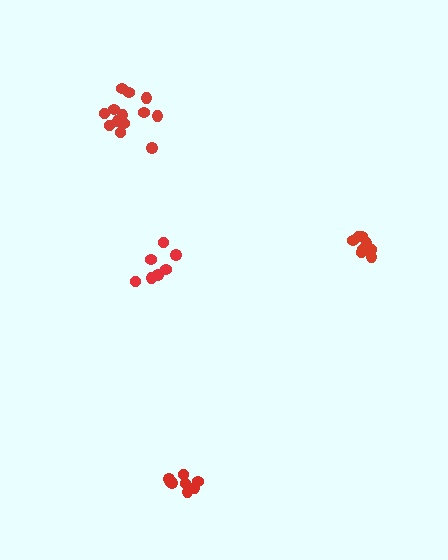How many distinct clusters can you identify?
There are 4 distinct clusters.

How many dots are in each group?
Group 1: 13 dots, Group 2: 7 dots, Group 3: 8 dots, Group 4: 8 dots (36 total).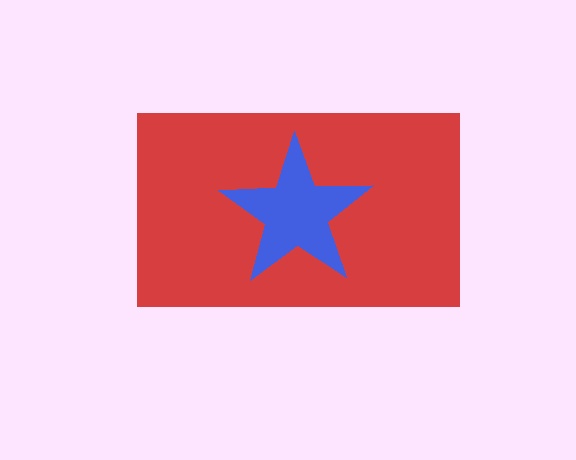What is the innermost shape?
The blue star.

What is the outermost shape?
The red rectangle.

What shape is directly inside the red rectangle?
The blue star.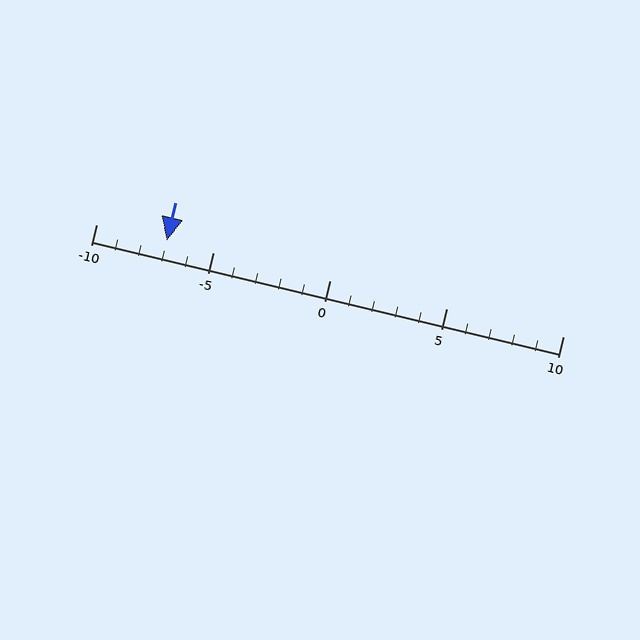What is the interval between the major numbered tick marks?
The major tick marks are spaced 5 units apart.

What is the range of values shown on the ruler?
The ruler shows values from -10 to 10.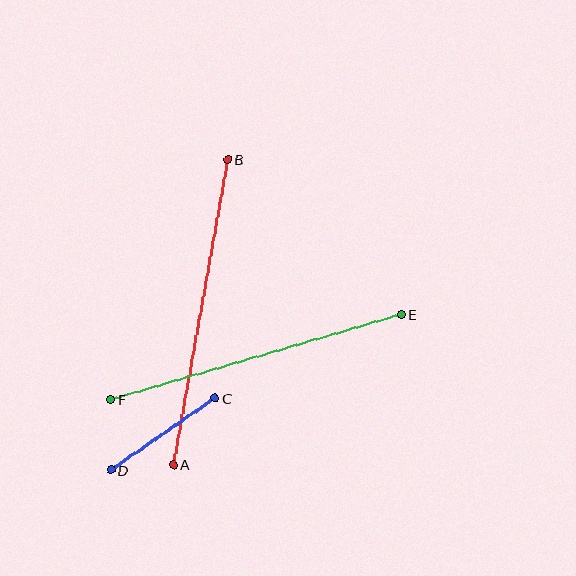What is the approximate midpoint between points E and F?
The midpoint is at approximately (256, 357) pixels.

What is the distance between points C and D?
The distance is approximately 127 pixels.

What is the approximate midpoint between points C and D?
The midpoint is at approximately (163, 434) pixels.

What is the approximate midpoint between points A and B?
The midpoint is at approximately (200, 312) pixels.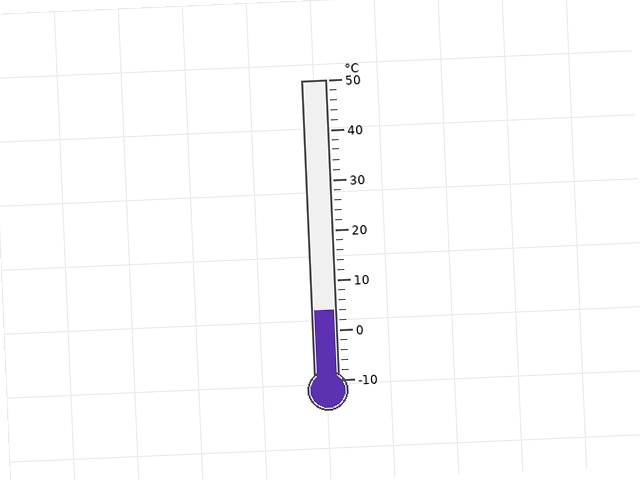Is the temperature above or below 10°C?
The temperature is below 10°C.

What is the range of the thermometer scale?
The thermometer scale ranges from -10°C to 50°C.